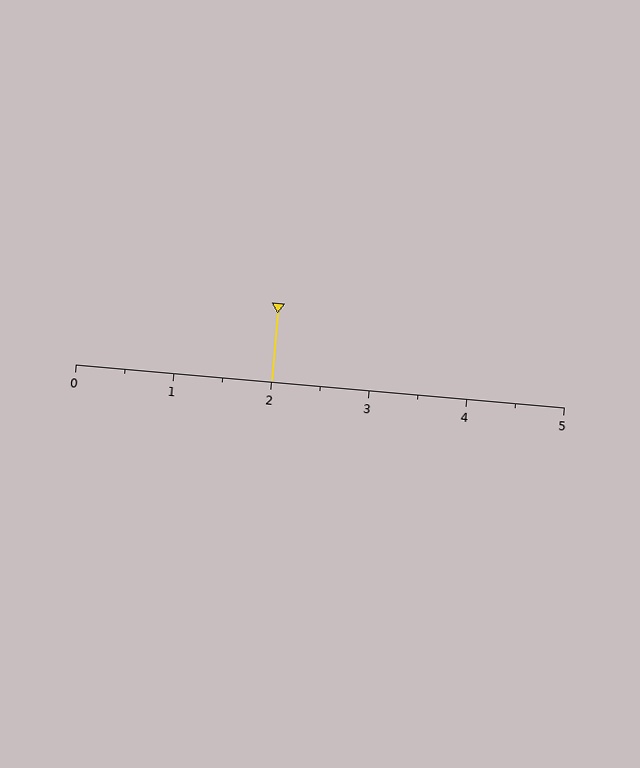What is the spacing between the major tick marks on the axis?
The major ticks are spaced 1 apart.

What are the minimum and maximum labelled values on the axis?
The axis runs from 0 to 5.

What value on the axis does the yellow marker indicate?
The marker indicates approximately 2.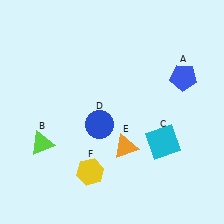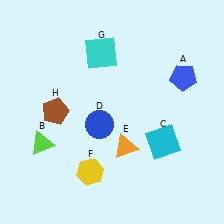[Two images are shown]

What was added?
A cyan square (G), a brown pentagon (H) were added in Image 2.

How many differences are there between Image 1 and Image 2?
There are 2 differences between the two images.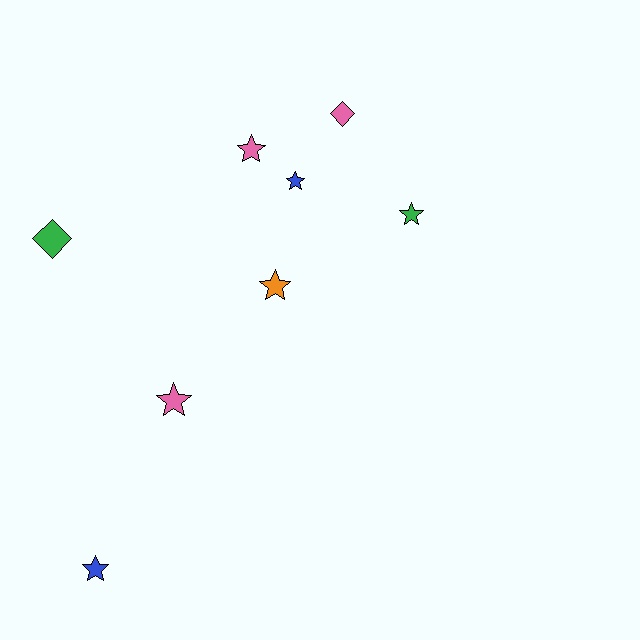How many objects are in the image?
There are 8 objects.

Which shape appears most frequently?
Star, with 6 objects.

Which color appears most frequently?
Pink, with 3 objects.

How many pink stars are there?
There are 2 pink stars.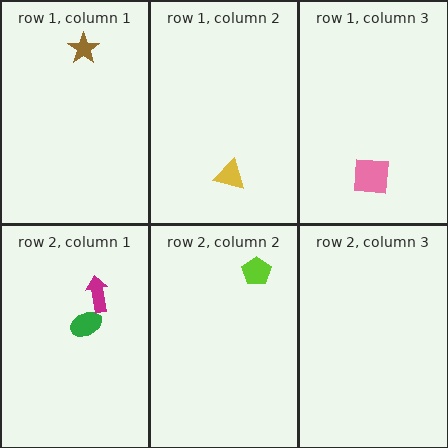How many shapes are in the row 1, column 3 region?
1.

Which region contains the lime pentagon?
The row 2, column 2 region.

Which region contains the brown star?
The row 1, column 1 region.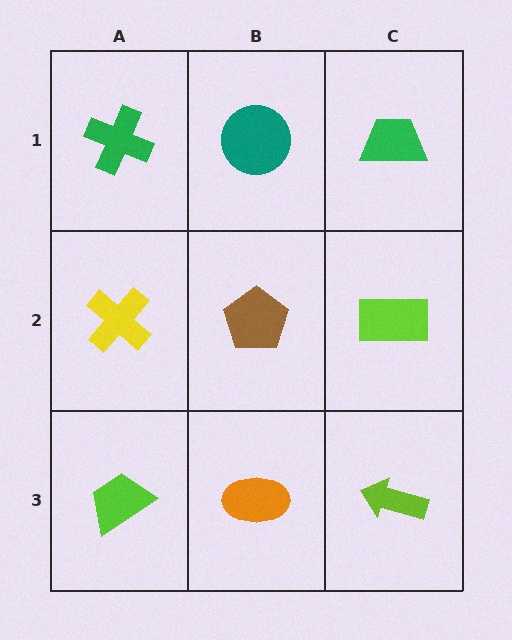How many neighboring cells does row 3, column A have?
2.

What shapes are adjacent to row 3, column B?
A brown pentagon (row 2, column B), a lime trapezoid (row 3, column A), a lime arrow (row 3, column C).